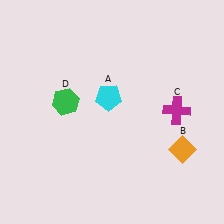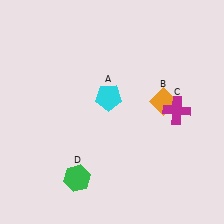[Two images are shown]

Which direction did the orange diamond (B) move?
The orange diamond (B) moved up.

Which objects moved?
The objects that moved are: the orange diamond (B), the green hexagon (D).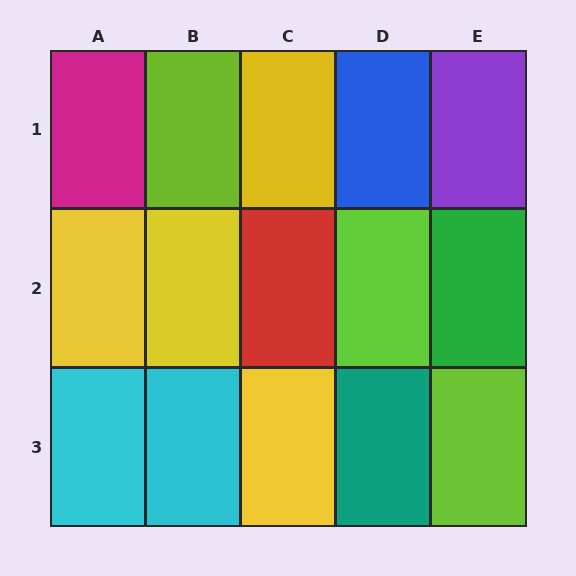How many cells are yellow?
4 cells are yellow.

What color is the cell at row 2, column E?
Green.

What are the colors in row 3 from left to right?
Cyan, cyan, yellow, teal, lime.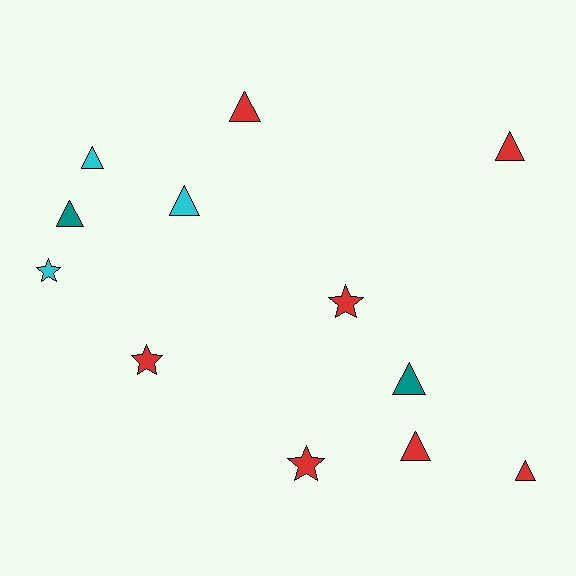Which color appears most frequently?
Red, with 7 objects.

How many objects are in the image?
There are 12 objects.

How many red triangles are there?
There are 4 red triangles.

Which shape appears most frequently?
Triangle, with 8 objects.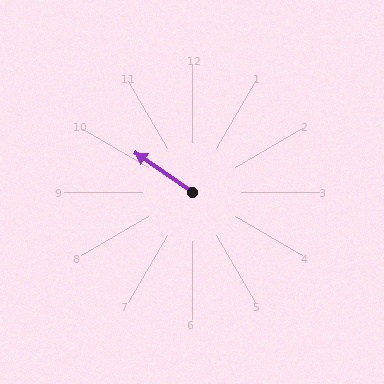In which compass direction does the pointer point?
Northwest.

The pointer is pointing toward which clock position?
Roughly 10 o'clock.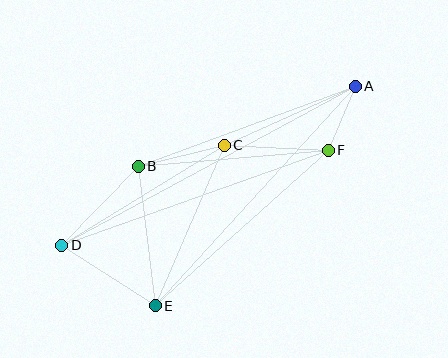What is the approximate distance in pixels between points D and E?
The distance between D and E is approximately 111 pixels.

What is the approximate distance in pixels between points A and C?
The distance between A and C is approximately 144 pixels.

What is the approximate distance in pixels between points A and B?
The distance between A and B is approximately 231 pixels.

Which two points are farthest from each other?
Points A and D are farthest from each other.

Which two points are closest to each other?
Points A and F are closest to each other.